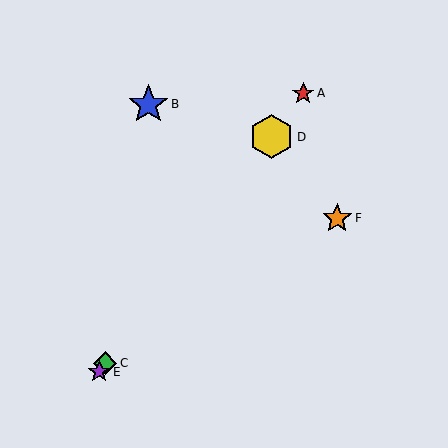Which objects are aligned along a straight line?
Objects A, C, D, E are aligned along a straight line.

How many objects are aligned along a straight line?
4 objects (A, C, D, E) are aligned along a straight line.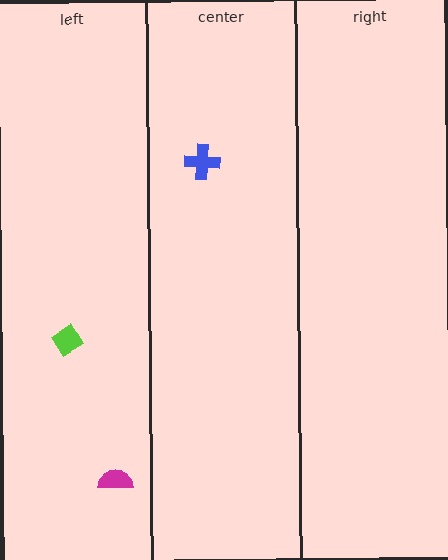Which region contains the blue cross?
The center region.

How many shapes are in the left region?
2.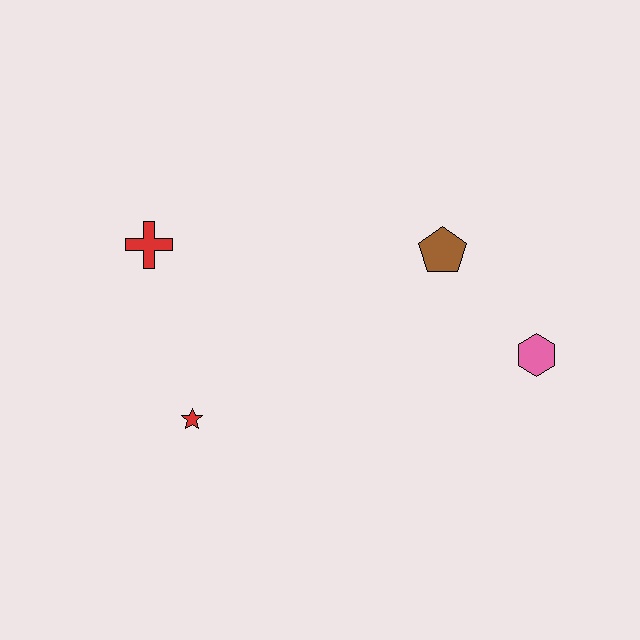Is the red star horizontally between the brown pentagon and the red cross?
Yes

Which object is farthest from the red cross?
The pink hexagon is farthest from the red cross.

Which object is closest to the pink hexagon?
The brown pentagon is closest to the pink hexagon.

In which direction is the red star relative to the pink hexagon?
The red star is to the left of the pink hexagon.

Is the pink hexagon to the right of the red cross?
Yes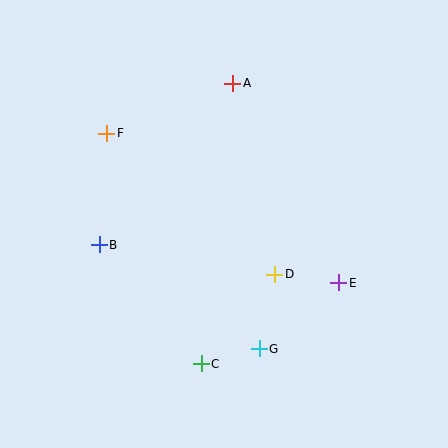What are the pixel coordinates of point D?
Point D is at (275, 274).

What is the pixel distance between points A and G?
The distance between A and G is 267 pixels.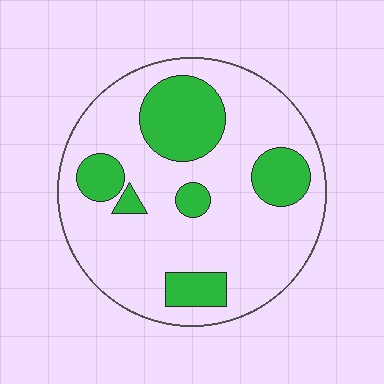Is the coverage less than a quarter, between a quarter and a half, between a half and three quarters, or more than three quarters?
Between a quarter and a half.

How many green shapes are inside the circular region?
6.